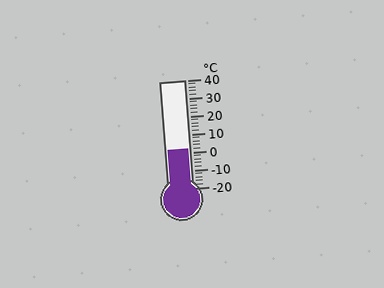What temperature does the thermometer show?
The thermometer shows approximately 2°C.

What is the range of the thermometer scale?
The thermometer scale ranges from -20°C to 40°C.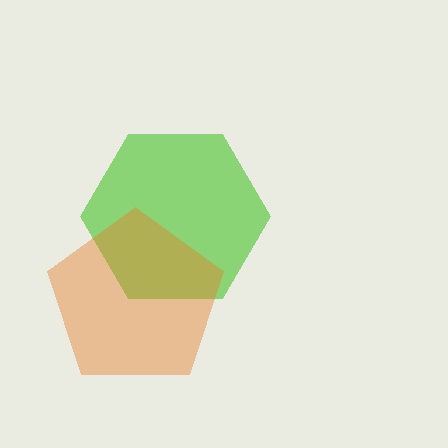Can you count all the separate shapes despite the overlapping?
Yes, there are 2 separate shapes.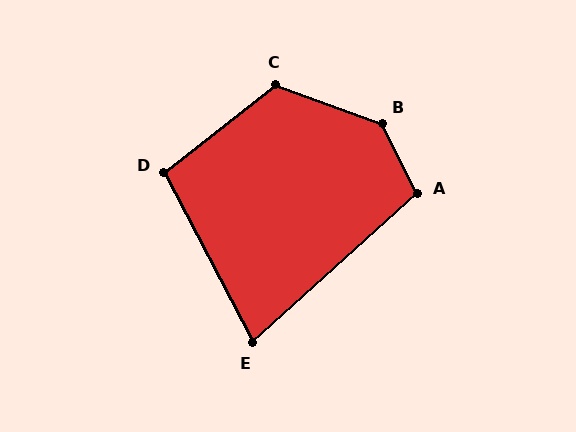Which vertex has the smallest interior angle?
E, at approximately 75 degrees.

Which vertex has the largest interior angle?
B, at approximately 137 degrees.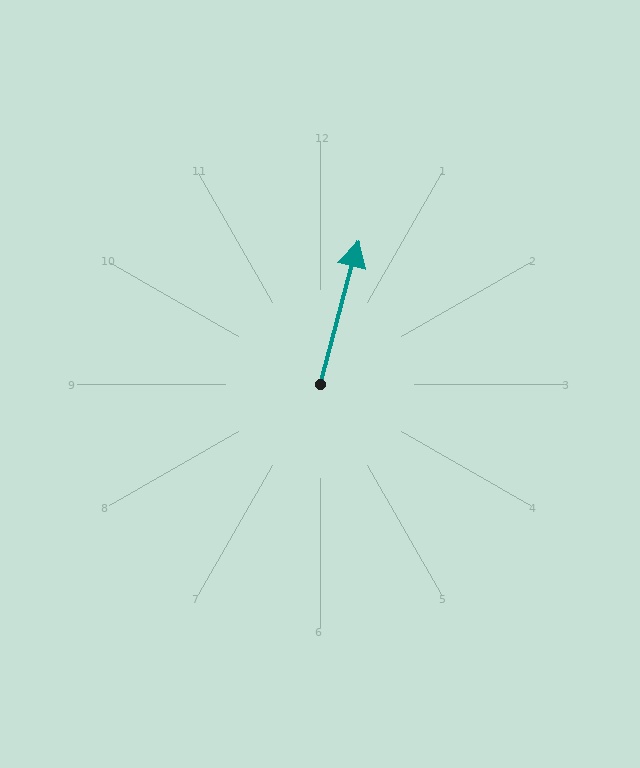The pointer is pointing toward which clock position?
Roughly 12 o'clock.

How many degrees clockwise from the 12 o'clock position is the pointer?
Approximately 15 degrees.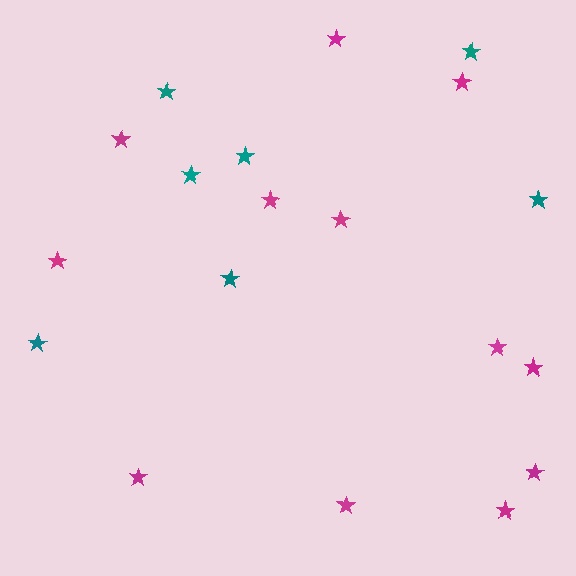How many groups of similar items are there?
There are 2 groups: one group of magenta stars (12) and one group of teal stars (7).